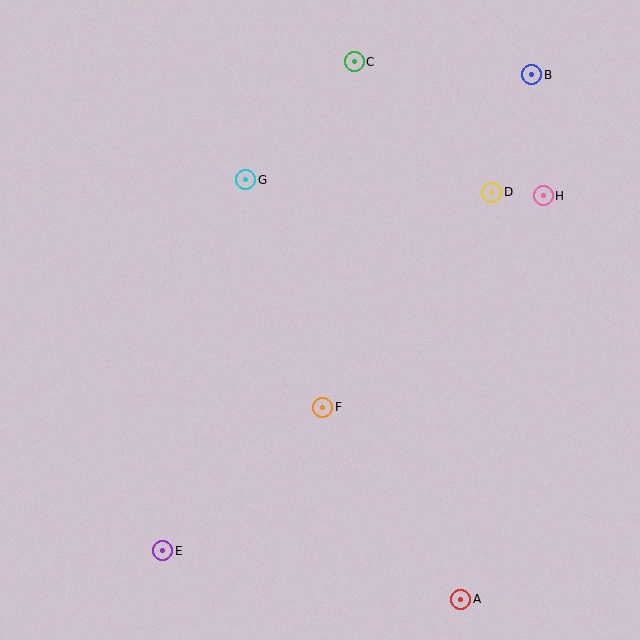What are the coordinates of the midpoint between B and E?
The midpoint between B and E is at (347, 313).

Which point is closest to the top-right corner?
Point B is closest to the top-right corner.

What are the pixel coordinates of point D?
Point D is at (492, 192).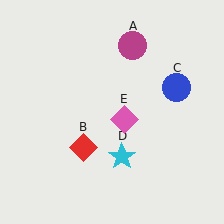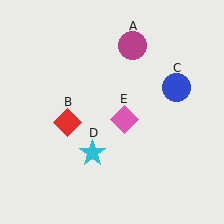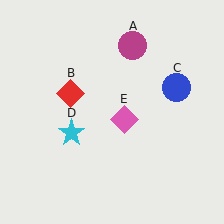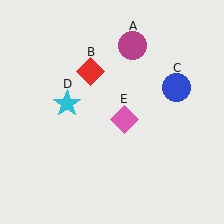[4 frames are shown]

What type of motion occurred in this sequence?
The red diamond (object B), cyan star (object D) rotated clockwise around the center of the scene.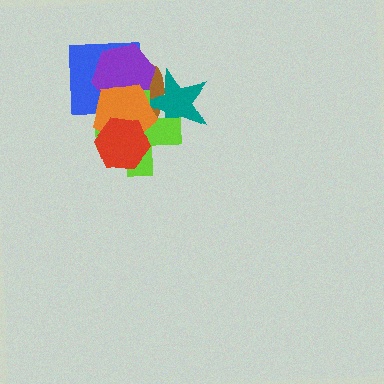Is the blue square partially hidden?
Yes, it is partially covered by another shape.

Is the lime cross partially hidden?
Yes, it is partially covered by another shape.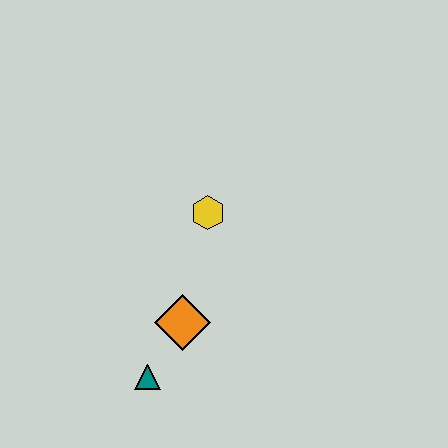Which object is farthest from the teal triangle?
The yellow hexagon is farthest from the teal triangle.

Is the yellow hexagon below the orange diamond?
No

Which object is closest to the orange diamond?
The teal triangle is closest to the orange diamond.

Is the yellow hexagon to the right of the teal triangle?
Yes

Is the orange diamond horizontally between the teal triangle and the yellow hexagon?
Yes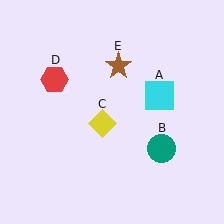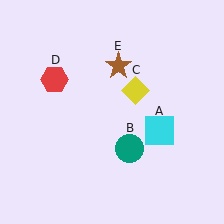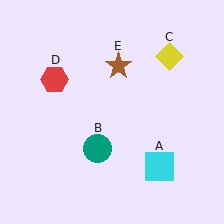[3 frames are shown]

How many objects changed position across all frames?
3 objects changed position: cyan square (object A), teal circle (object B), yellow diamond (object C).